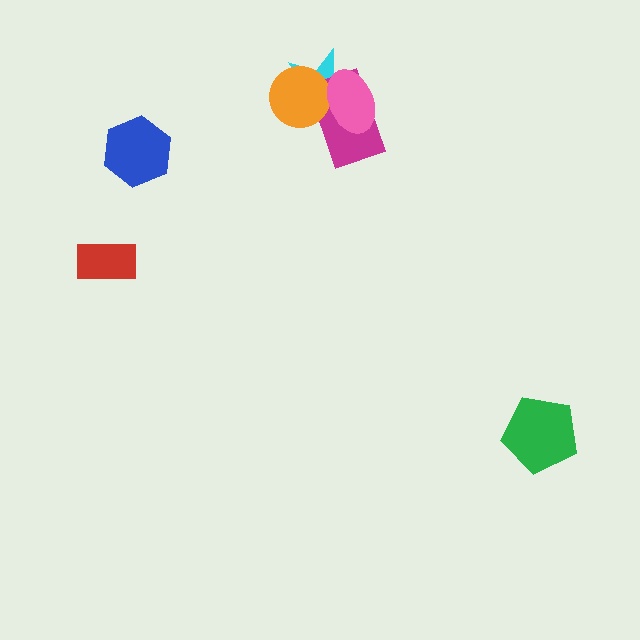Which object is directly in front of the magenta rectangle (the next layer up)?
The orange circle is directly in front of the magenta rectangle.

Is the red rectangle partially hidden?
No, no other shape covers it.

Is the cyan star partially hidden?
Yes, it is partially covered by another shape.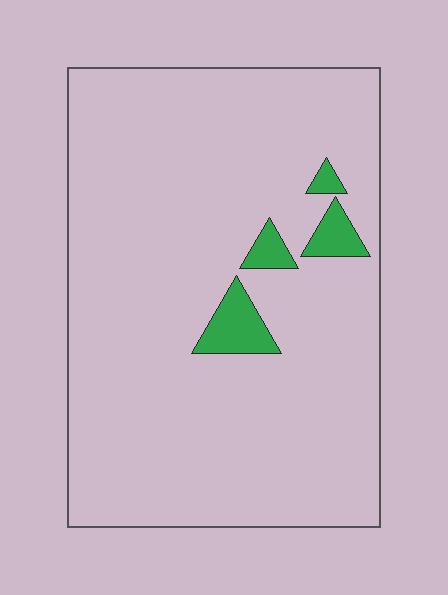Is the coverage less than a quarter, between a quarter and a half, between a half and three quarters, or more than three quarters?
Less than a quarter.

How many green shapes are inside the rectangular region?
4.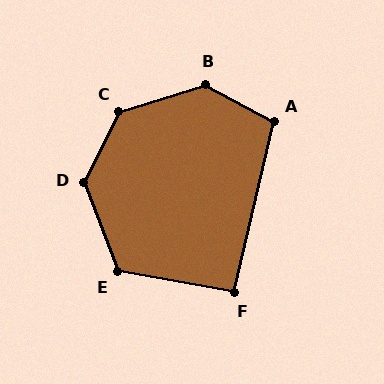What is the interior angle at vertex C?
Approximately 134 degrees (obtuse).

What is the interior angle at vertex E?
Approximately 121 degrees (obtuse).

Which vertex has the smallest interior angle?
F, at approximately 93 degrees.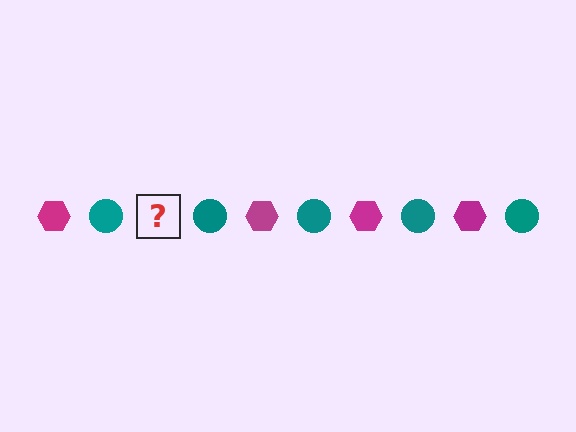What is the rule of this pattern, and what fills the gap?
The rule is that the pattern alternates between magenta hexagon and teal circle. The gap should be filled with a magenta hexagon.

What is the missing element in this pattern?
The missing element is a magenta hexagon.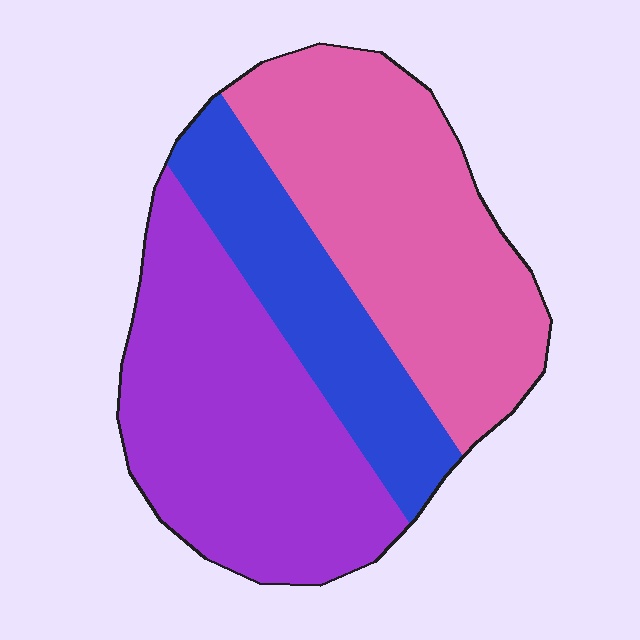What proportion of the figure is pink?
Pink covers about 40% of the figure.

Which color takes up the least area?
Blue, at roughly 20%.